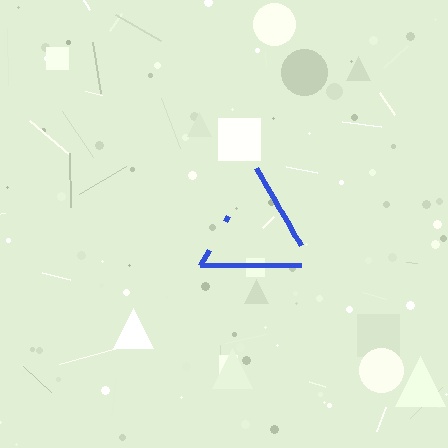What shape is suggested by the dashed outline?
The dashed outline suggests a triangle.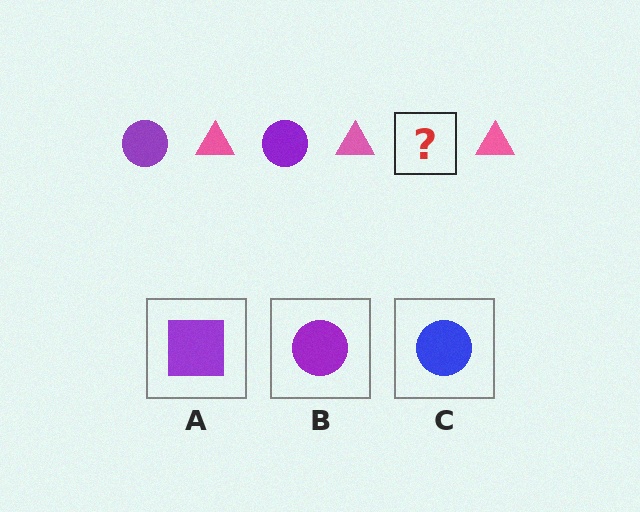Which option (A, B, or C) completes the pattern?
B.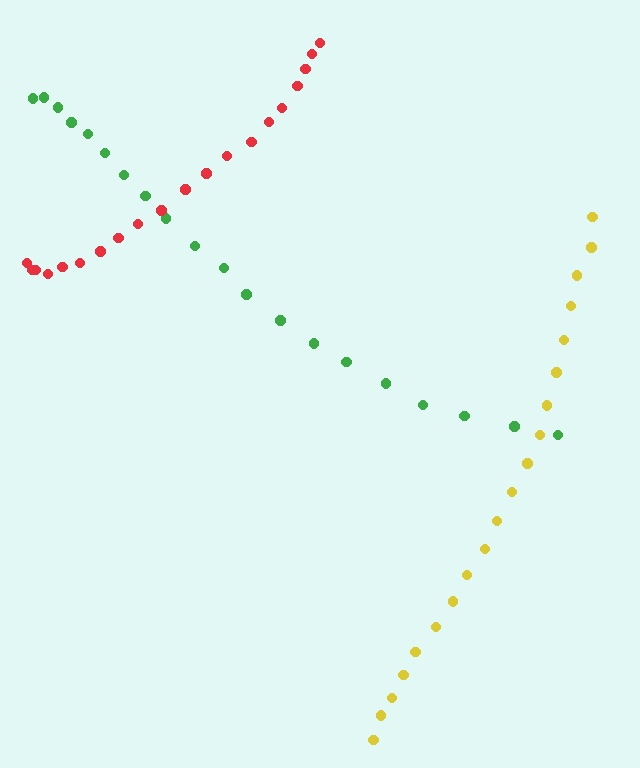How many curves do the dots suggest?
There are 3 distinct paths.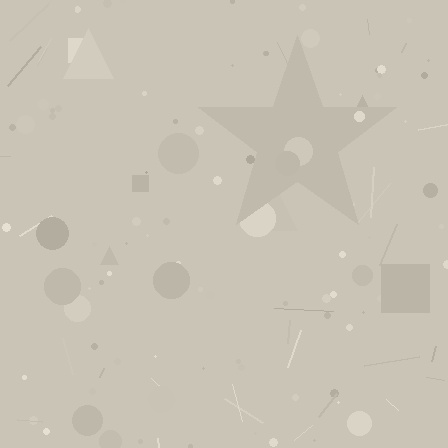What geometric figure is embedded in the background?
A star is embedded in the background.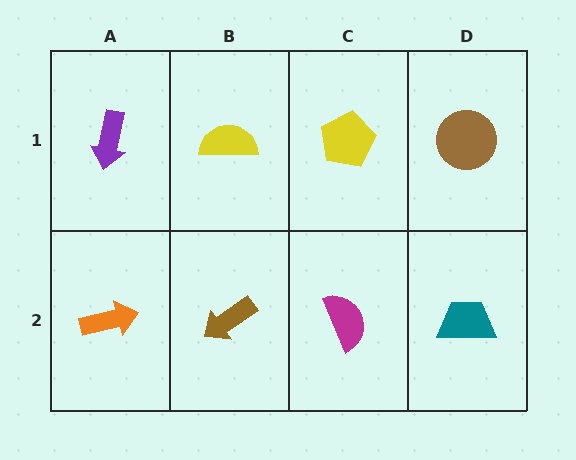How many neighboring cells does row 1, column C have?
3.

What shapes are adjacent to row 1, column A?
An orange arrow (row 2, column A), a yellow semicircle (row 1, column B).